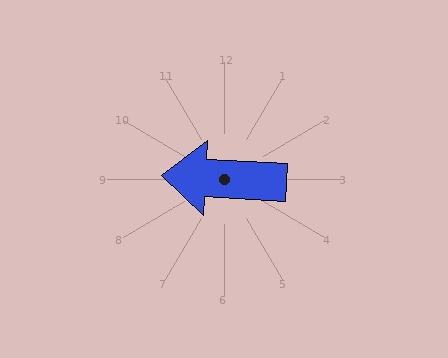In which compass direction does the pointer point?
West.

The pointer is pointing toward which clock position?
Roughly 9 o'clock.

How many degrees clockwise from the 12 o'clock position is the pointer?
Approximately 273 degrees.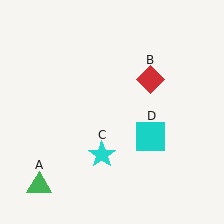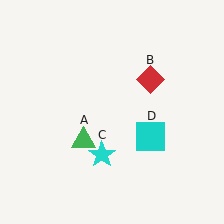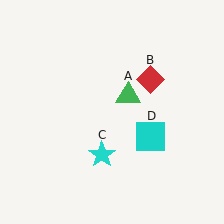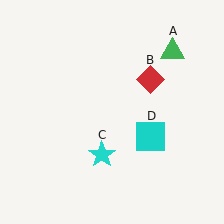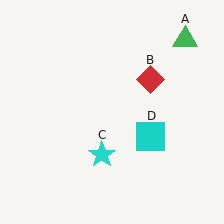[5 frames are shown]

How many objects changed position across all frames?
1 object changed position: green triangle (object A).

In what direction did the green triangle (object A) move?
The green triangle (object A) moved up and to the right.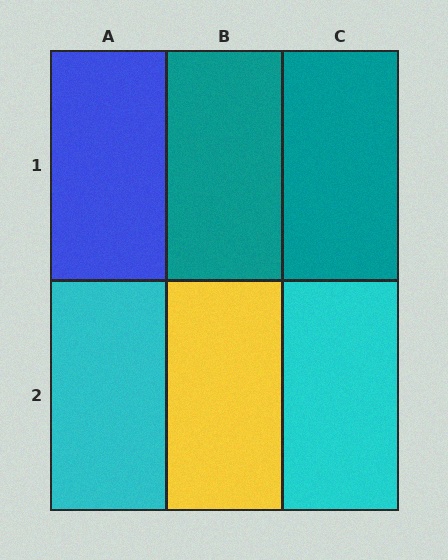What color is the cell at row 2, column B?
Yellow.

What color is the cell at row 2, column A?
Cyan.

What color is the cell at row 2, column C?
Cyan.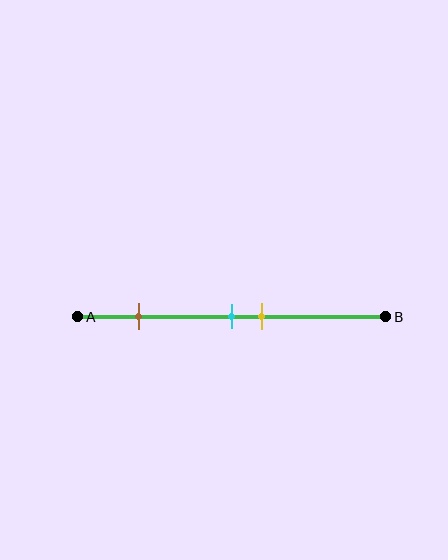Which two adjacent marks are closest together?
The cyan and yellow marks are the closest adjacent pair.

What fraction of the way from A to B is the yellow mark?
The yellow mark is approximately 60% (0.6) of the way from A to B.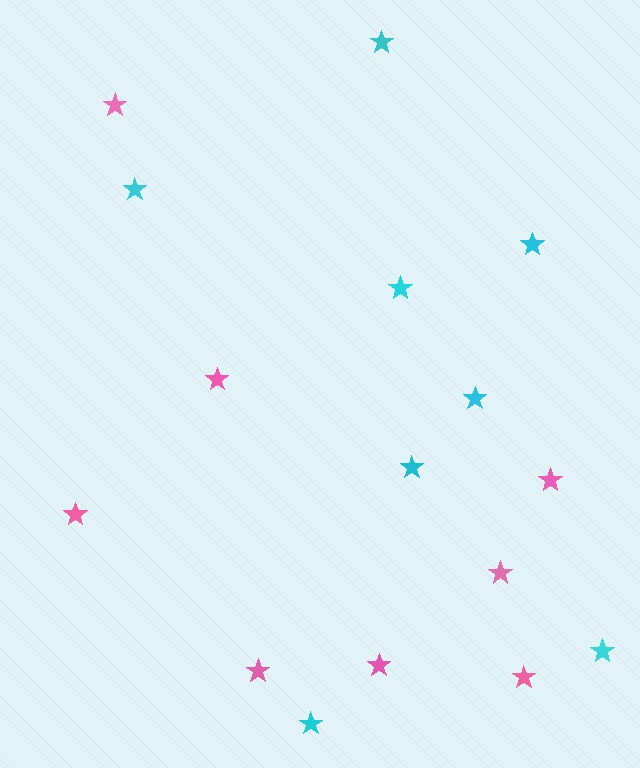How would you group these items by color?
There are 2 groups: one group of cyan stars (8) and one group of pink stars (8).